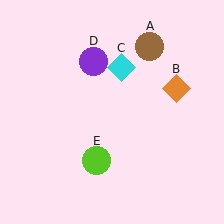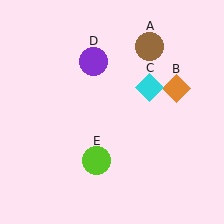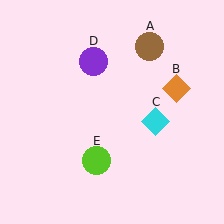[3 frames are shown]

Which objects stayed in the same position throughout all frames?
Brown circle (object A) and orange diamond (object B) and purple circle (object D) and lime circle (object E) remained stationary.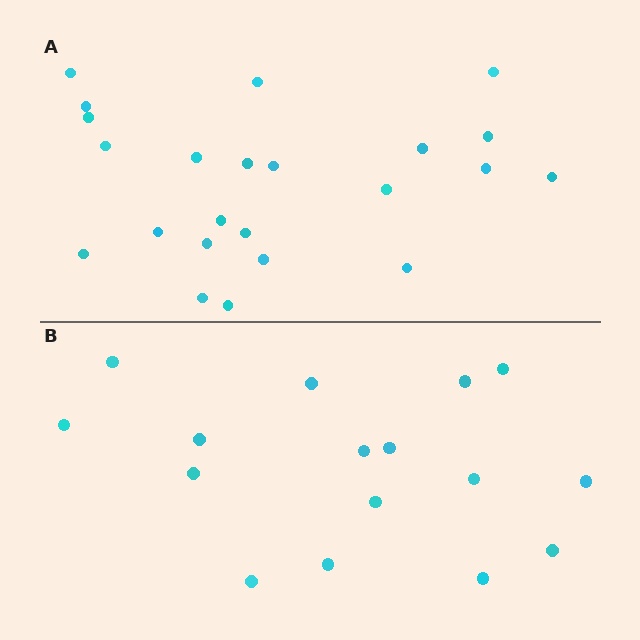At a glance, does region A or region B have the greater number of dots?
Region A (the top region) has more dots.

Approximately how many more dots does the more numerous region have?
Region A has roughly 8 or so more dots than region B.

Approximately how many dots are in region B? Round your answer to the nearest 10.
About 20 dots. (The exact count is 16, which rounds to 20.)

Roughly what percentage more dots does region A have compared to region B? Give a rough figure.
About 45% more.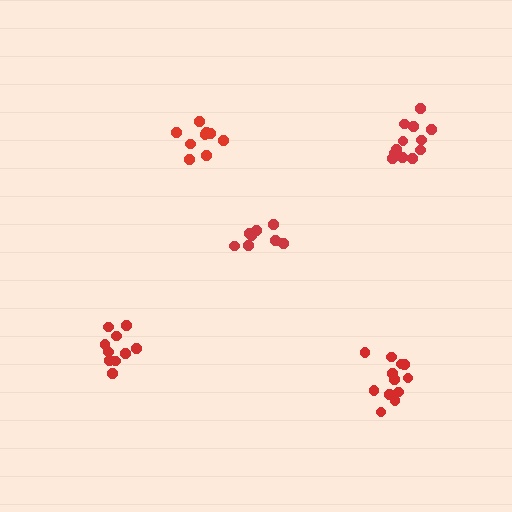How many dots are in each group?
Group 1: 8 dots, Group 2: 10 dots, Group 3: 12 dots, Group 4: 9 dots, Group 5: 12 dots (51 total).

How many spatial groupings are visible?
There are 5 spatial groupings.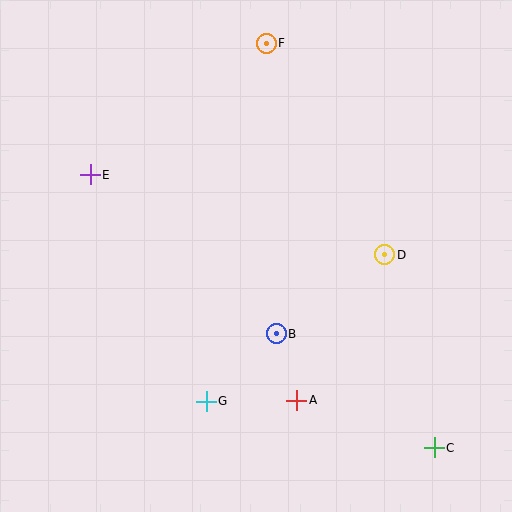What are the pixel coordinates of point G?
Point G is at (206, 401).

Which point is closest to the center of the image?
Point B at (276, 334) is closest to the center.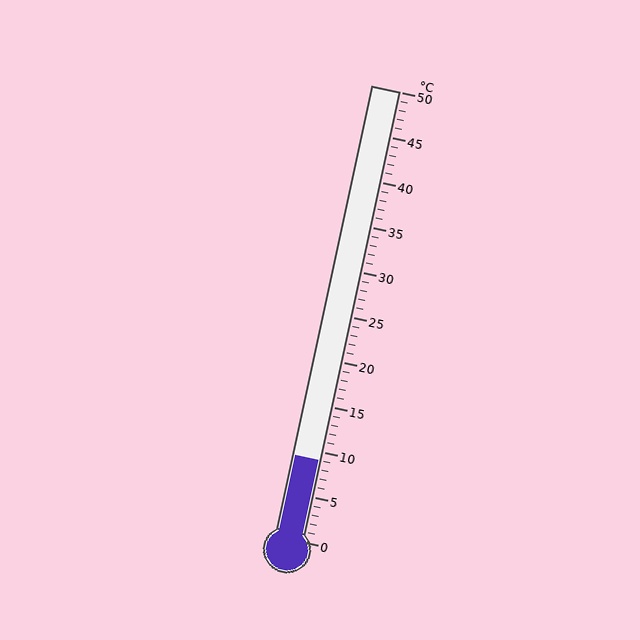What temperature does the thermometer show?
The thermometer shows approximately 9°C.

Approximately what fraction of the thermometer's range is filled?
The thermometer is filled to approximately 20% of its range.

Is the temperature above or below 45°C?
The temperature is below 45°C.